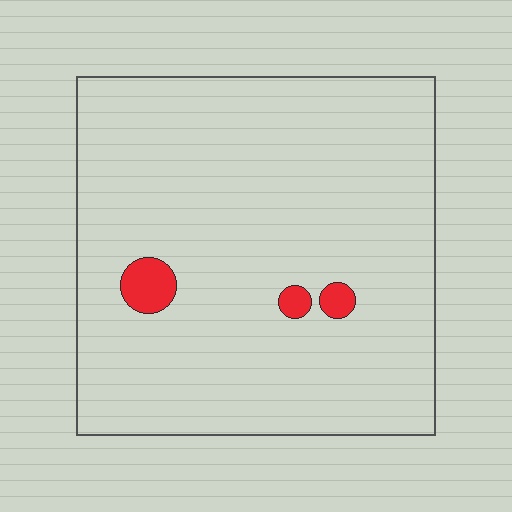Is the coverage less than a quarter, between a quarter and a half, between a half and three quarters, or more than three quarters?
Less than a quarter.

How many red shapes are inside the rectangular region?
3.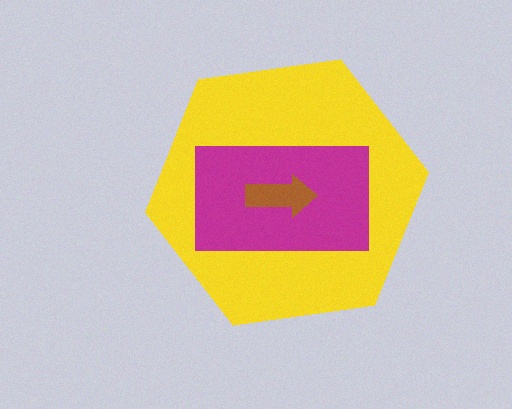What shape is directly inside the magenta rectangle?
The brown arrow.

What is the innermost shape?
The brown arrow.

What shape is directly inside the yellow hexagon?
The magenta rectangle.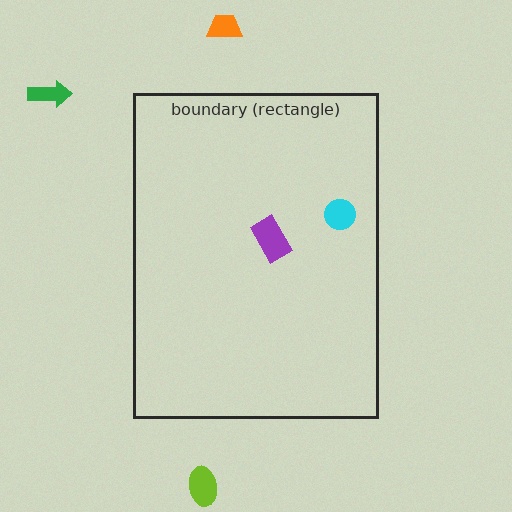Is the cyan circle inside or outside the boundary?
Inside.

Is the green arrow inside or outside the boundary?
Outside.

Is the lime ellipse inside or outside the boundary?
Outside.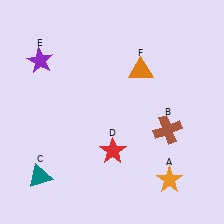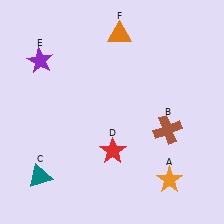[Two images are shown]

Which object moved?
The orange triangle (F) moved up.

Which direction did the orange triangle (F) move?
The orange triangle (F) moved up.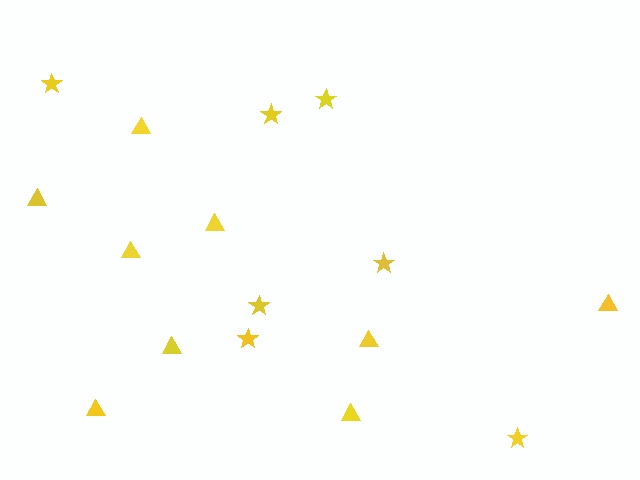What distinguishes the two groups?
There are 2 groups: one group of triangles (9) and one group of stars (7).